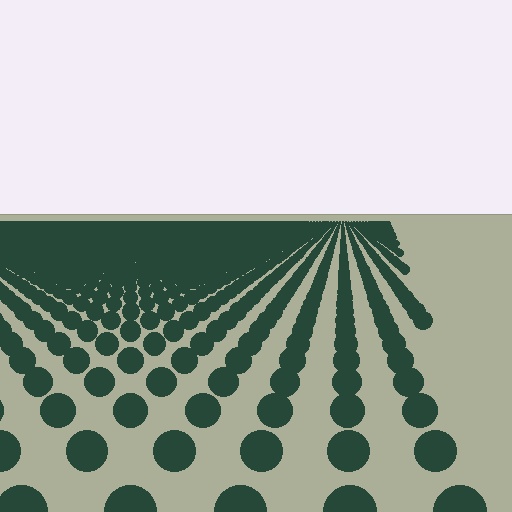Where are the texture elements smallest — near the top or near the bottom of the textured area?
Near the top.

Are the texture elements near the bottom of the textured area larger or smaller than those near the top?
Larger. Near the bottom, elements are closer to the viewer and appear at a bigger on-screen size.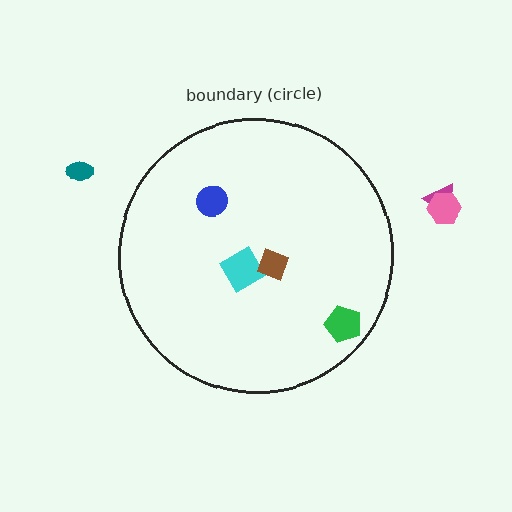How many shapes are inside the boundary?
4 inside, 3 outside.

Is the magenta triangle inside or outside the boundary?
Outside.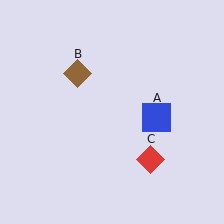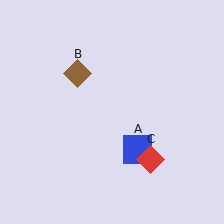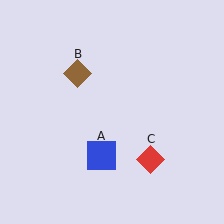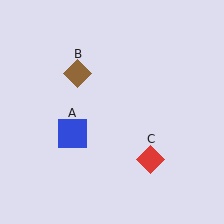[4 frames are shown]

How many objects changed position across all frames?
1 object changed position: blue square (object A).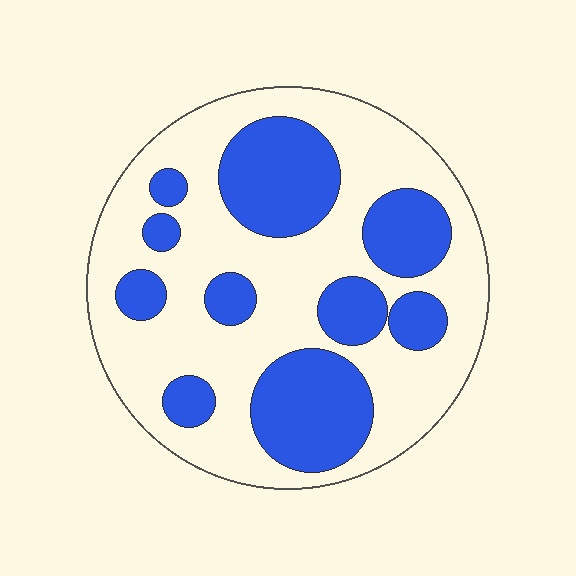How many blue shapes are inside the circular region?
10.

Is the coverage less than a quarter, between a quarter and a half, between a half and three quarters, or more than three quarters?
Between a quarter and a half.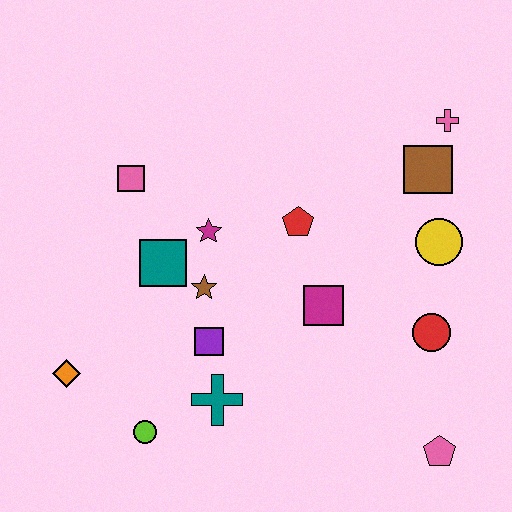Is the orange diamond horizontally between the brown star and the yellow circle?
No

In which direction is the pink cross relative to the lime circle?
The pink cross is above the lime circle.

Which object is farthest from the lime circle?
The pink cross is farthest from the lime circle.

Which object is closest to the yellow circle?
The brown square is closest to the yellow circle.